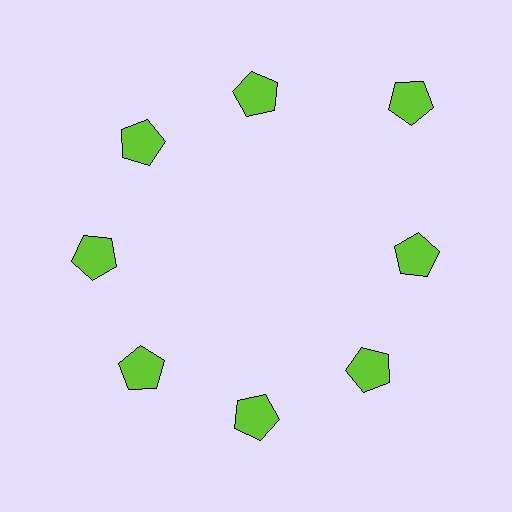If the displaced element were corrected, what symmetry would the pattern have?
It would have 8-fold rotational symmetry — the pattern would map onto itself every 45 degrees.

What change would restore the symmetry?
The symmetry would be restored by moving it inward, back onto the ring so that all 8 pentagons sit at equal angles and equal distance from the center.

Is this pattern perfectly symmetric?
No. The 8 lime pentagons are arranged in a ring, but one element near the 2 o'clock position is pushed outward from the center, breaking the 8-fold rotational symmetry.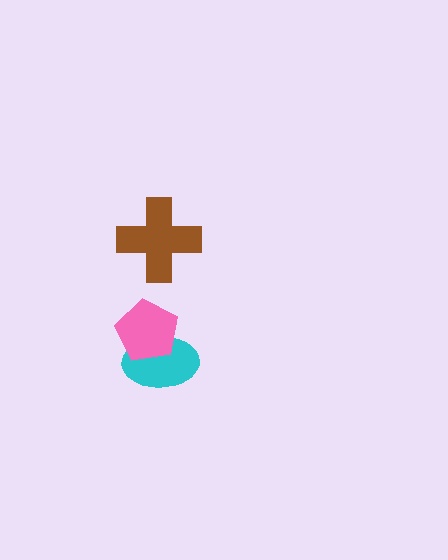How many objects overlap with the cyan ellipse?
1 object overlaps with the cyan ellipse.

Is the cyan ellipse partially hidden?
Yes, it is partially covered by another shape.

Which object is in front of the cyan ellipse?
The pink pentagon is in front of the cyan ellipse.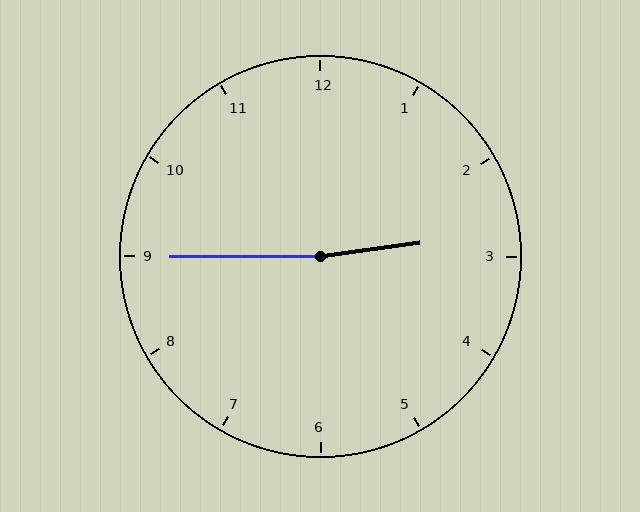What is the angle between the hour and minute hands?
Approximately 172 degrees.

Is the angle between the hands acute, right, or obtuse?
It is obtuse.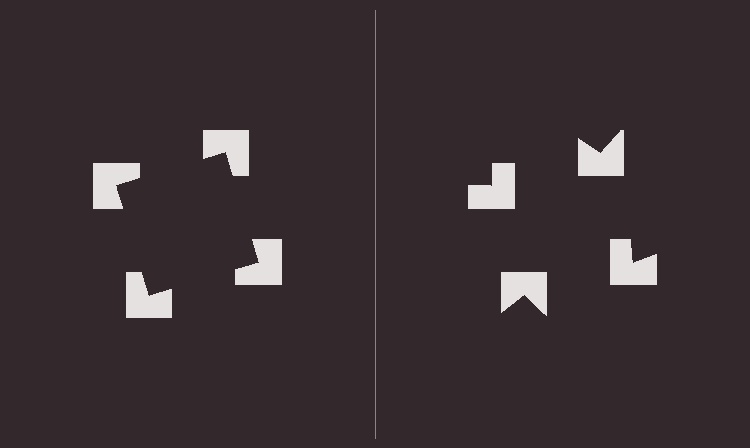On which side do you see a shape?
An illusory square appears on the left side. On the right side the wedge cuts are rotated, so no coherent shape forms.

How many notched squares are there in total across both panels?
8 — 4 on each side.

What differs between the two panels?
The notched squares are positioned identically on both sides; only the wedge orientations differ. On the left they align to a square; on the right they are misaligned.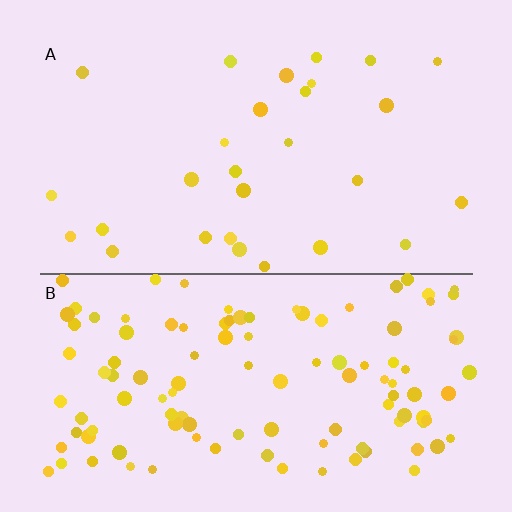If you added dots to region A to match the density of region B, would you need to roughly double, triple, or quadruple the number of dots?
Approximately quadruple.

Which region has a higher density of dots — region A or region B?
B (the bottom).